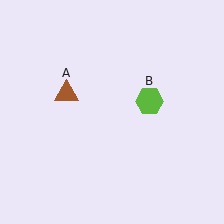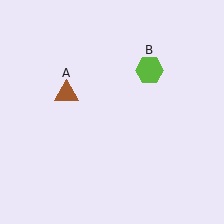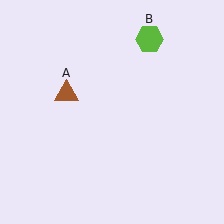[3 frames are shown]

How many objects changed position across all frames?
1 object changed position: lime hexagon (object B).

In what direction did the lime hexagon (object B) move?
The lime hexagon (object B) moved up.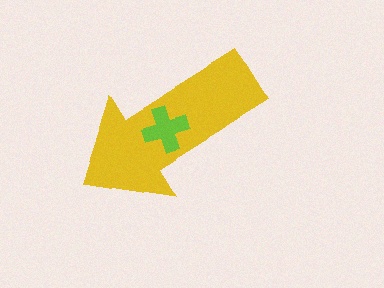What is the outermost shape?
The yellow arrow.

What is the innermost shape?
The lime cross.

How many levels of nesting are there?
2.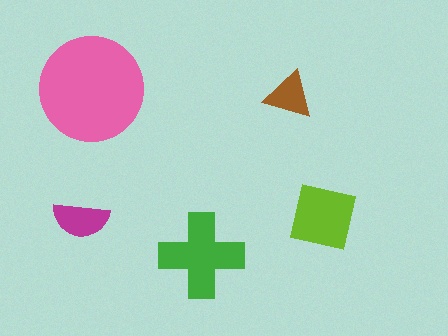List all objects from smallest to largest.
The brown triangle, the magenta semicircle, the lime square, the green cross, the pink circle.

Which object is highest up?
The pink circle is topmost.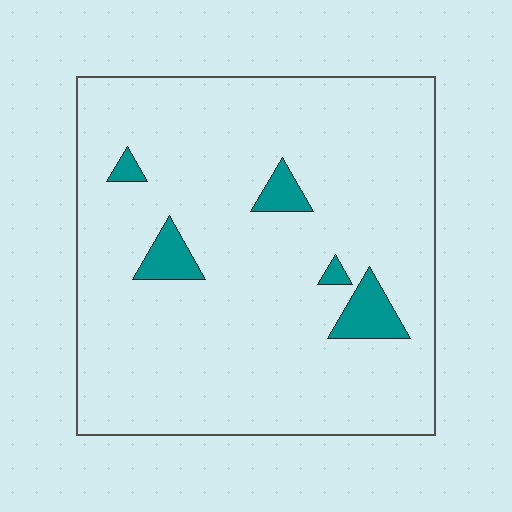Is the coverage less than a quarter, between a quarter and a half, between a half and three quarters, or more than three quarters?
Less than a quarter.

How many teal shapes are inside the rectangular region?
5.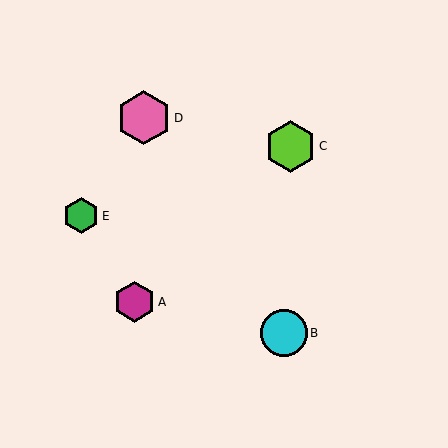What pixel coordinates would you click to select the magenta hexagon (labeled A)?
Click at (134, 302) to select the magenta hexagon A.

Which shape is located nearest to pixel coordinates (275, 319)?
The cyan circle (labeled B) at (284, 333) is nearest to that location.